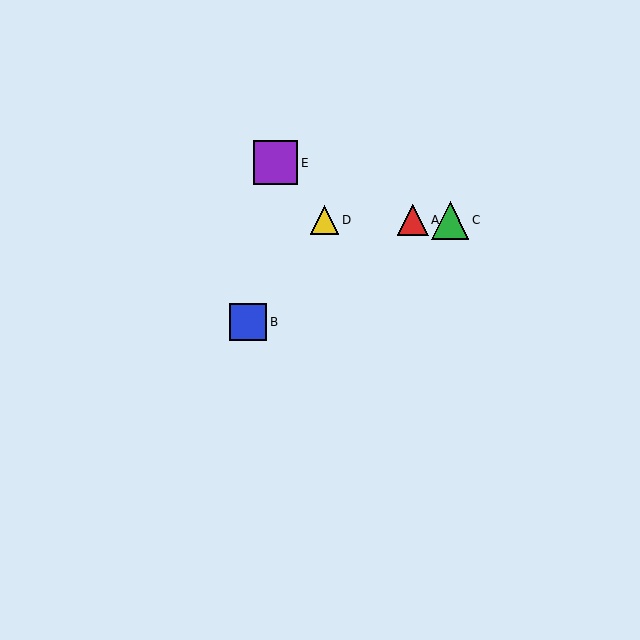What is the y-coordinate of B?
Object B is at y≈322.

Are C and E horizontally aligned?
No, C is at y≈220 and E is at y≈163.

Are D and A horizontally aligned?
Yes, both are at y≈220.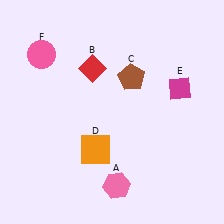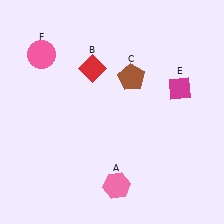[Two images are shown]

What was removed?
The orange square (D) was removed in Image 2.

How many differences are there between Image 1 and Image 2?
There is 1 difference between the two images.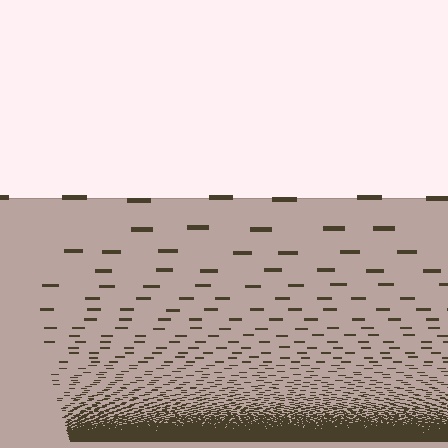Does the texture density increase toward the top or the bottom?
Density increases toward the bottom.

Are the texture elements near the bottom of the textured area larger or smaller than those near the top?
Smaller. The gradient is inverted — elements near the bottom are smaller and denser.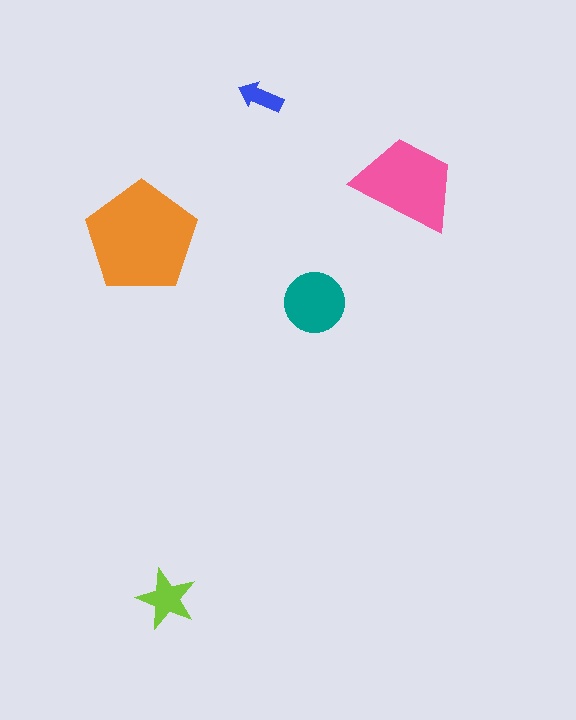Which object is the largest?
The orange pentagon.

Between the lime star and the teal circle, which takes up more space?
The teal circle.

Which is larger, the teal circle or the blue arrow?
The teal circle.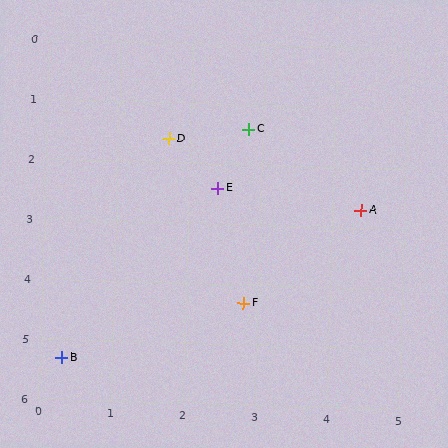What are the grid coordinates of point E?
Point E is at approximately (2.4, 2.4).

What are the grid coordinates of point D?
Point D is at approximately (1.7, 1.6).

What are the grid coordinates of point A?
Point A is at approximately (4.4, 2.7).